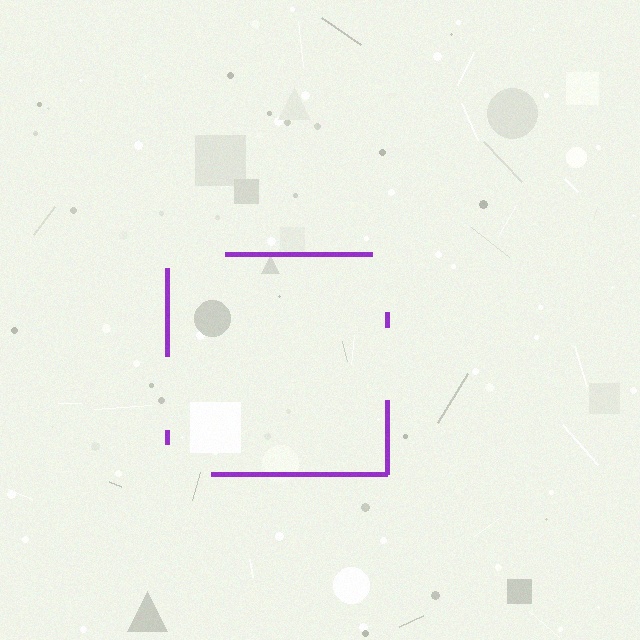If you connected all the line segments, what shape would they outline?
They would outline a square.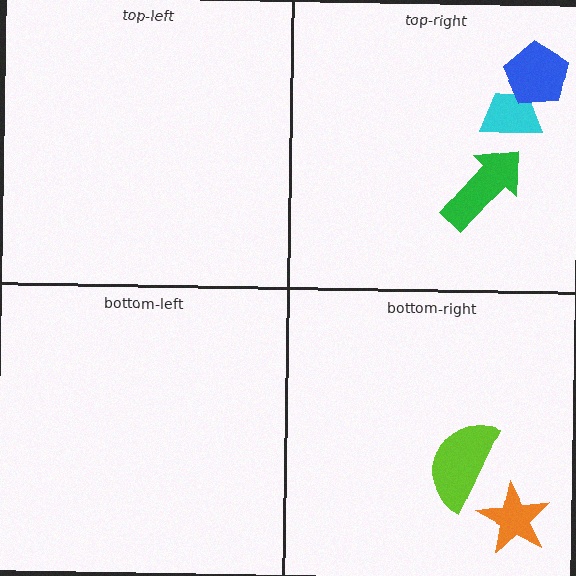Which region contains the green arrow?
The top-right region.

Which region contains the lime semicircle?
The bottom-right region.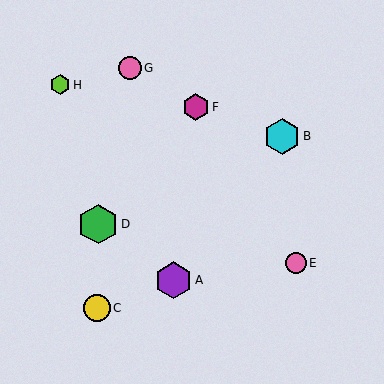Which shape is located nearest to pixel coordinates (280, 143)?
The cyan hexagon (labeled B) at (282, 136) is nearest to that location.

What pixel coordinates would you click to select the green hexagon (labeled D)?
Click at (98, 224) to select the green hexagon D.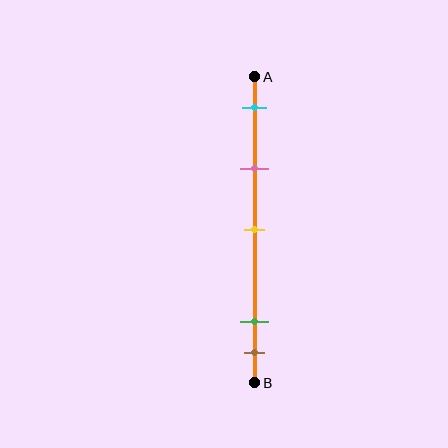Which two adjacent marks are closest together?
The green and brown marks are the closest adjacent pair.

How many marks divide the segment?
There are 5 marks dividing the segment.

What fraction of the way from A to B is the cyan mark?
The cyan mark is approximately 10% (0.1) of the way from A to B.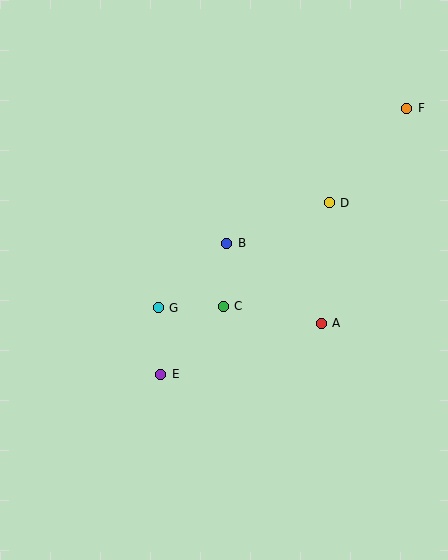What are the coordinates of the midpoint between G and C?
The midpoint between G and C is at (191, 307).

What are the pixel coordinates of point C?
Point C is at (223, 306).